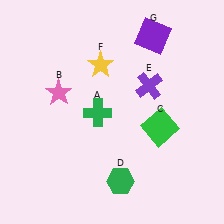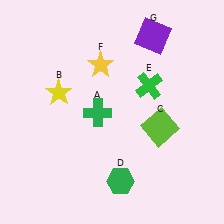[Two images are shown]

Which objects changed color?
B changed from pink to yellow. C changed from green to lime. E changed from purple to green.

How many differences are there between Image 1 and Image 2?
There are 3 differences between the two images.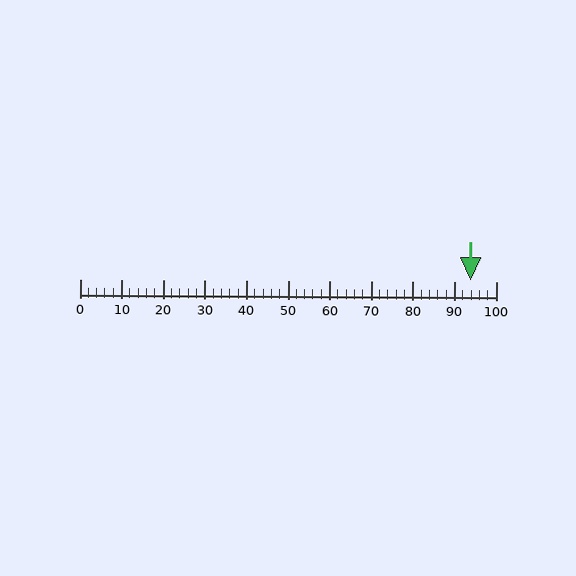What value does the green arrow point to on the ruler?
The green arrow points to approximately 94.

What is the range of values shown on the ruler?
The ruler shows values from 0 to 100.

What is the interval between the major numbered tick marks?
The major tick marks are spaced 10 units apart.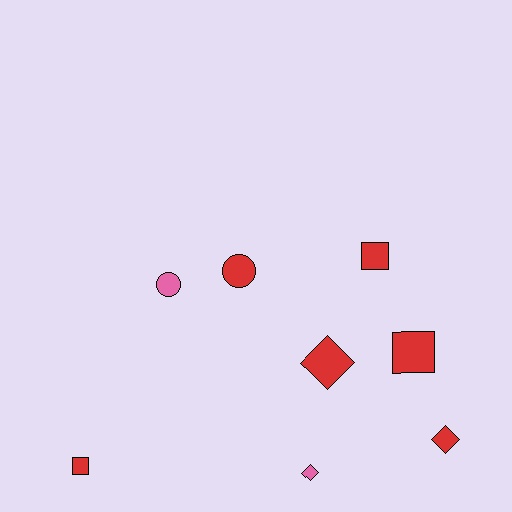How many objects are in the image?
There are 8 objects.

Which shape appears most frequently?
Square, with 3 objects.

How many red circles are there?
There is 1 red circle.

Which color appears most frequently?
Red, with 6 objects.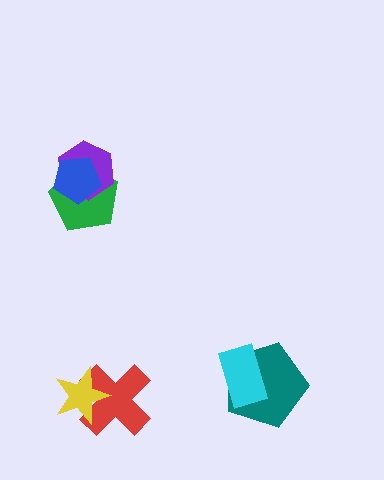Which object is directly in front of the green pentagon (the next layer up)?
The purple hexagon is directly in front of the green pentagon.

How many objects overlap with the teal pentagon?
1 object overlaps with the teal pentagon.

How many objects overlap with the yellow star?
1 object overlaps with the yellow star.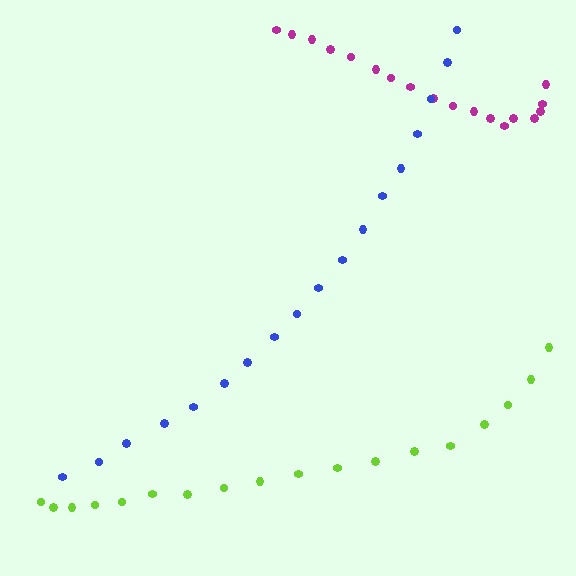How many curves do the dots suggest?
There are 3 distinct paths.